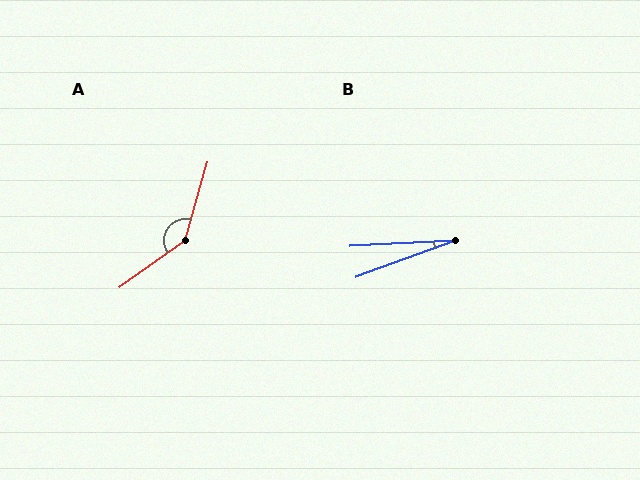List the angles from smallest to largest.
B (17°), A (142°).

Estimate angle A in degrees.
Approximately 142 degrees.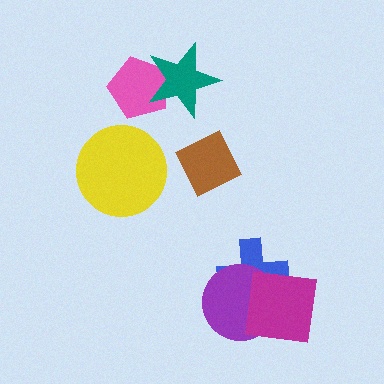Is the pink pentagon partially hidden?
Yes, it is partially covered by another shape.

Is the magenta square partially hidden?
No, no other shape covers it.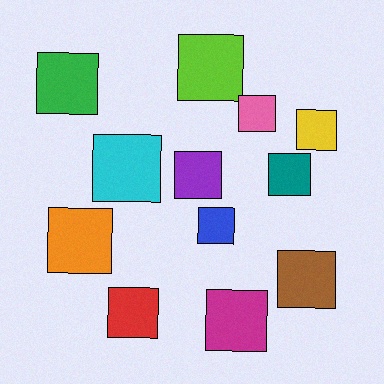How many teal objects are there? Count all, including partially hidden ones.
There is 1 teal object.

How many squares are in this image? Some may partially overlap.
There are 12 squares.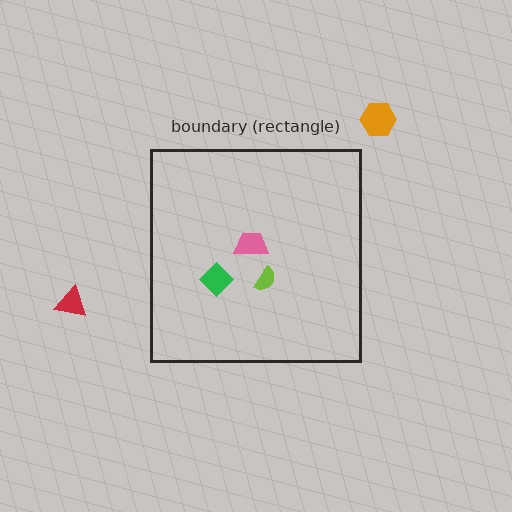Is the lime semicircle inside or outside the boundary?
Inside.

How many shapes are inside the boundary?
3 inside, 2 outside.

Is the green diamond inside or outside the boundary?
Inside.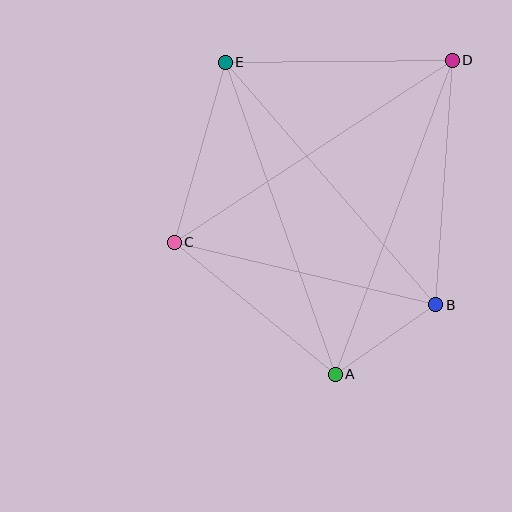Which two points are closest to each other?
Points A and B are closest to each other.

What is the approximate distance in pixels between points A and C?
The distance between A and C is approximately 208 pixels.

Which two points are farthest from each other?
Points A and D are farthest from each other.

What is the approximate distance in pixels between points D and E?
The distance between D and E is approximately 227 pixels.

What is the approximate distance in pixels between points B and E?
The distance between B and E is approximately 321 pixels.